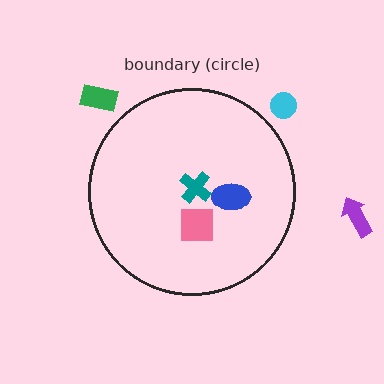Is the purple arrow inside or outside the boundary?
Outside.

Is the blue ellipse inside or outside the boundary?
Inside.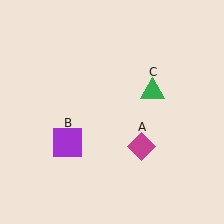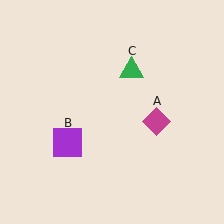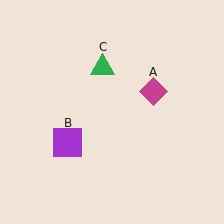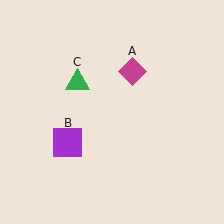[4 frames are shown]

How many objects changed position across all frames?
2 objects changed position: magenta diamond (object A), green triangle (object C).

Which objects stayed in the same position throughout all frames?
Purple square (object B) remained stationary.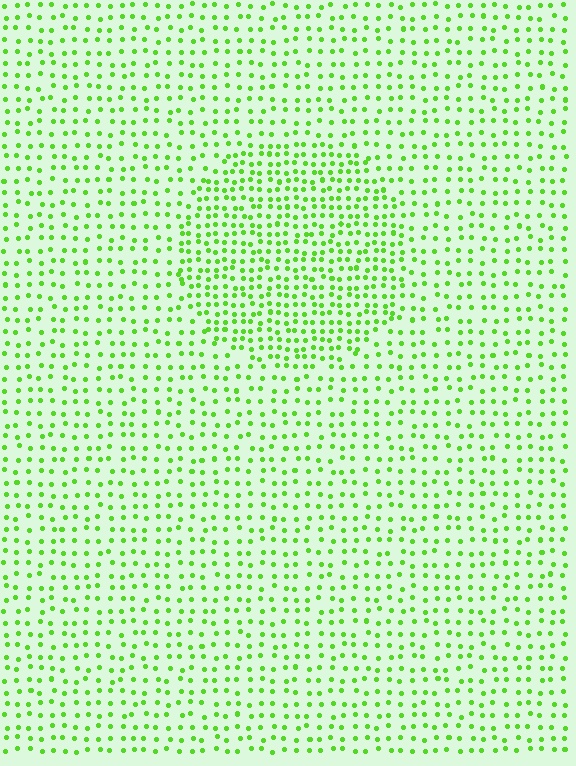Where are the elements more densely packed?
The elements are more densely packed inside the circle boundary.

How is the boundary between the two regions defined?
The boundary is defined by a change in element density (approximately 1.7x ratio). All elements are the same color, size, and shape.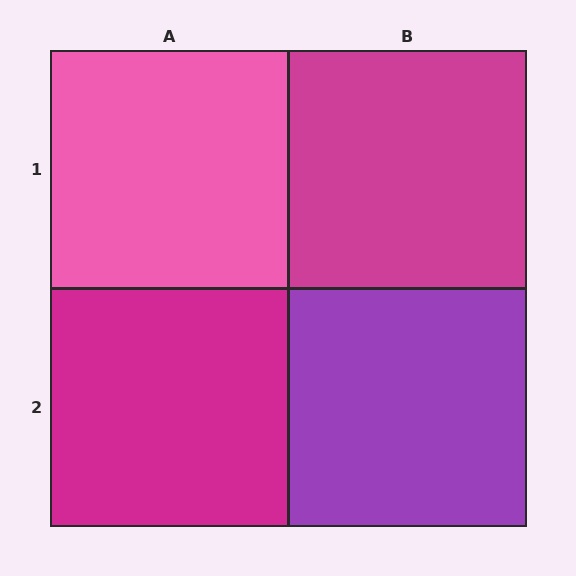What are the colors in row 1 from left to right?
Pink, magenta.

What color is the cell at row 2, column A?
Magenta.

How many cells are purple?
1 cell is purple.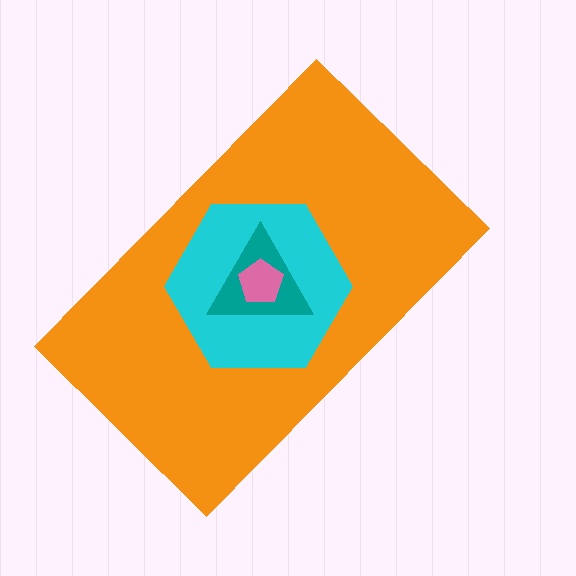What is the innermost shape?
The pink pentagon.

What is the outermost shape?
The orange rectangle.